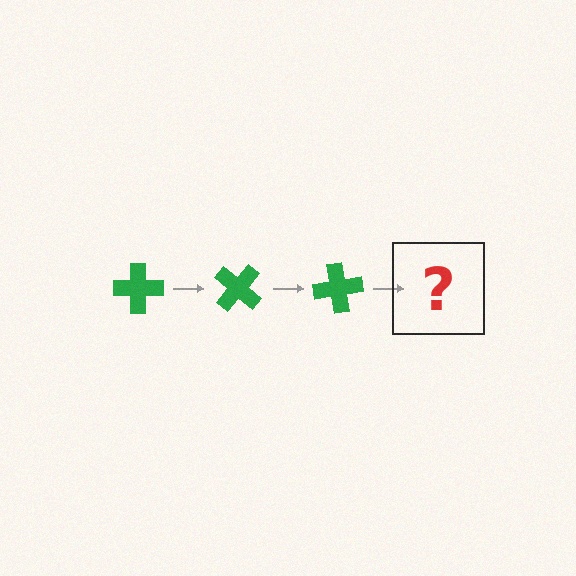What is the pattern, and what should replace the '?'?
The pattern is that the cross rotates 40 degrees each step. The '?' should be a green cross rotated 120 degrees.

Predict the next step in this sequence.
The next step is a green cross rotated 120 degrees.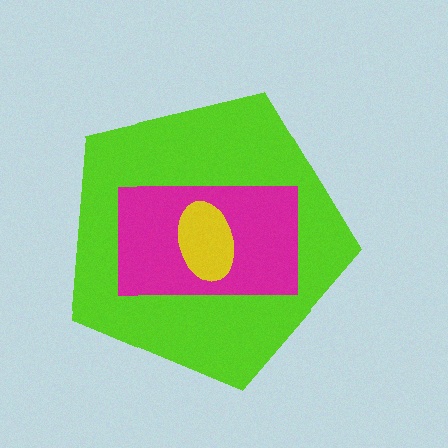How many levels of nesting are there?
3.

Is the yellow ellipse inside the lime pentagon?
Yes.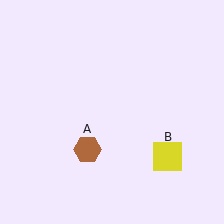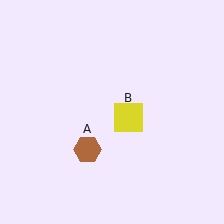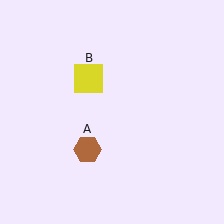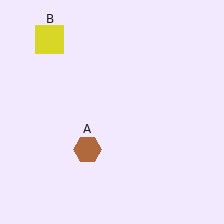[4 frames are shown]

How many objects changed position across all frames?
1 object changed position: yellow square (object B).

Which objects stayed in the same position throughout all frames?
Brown hexagon (object A) remained stationary.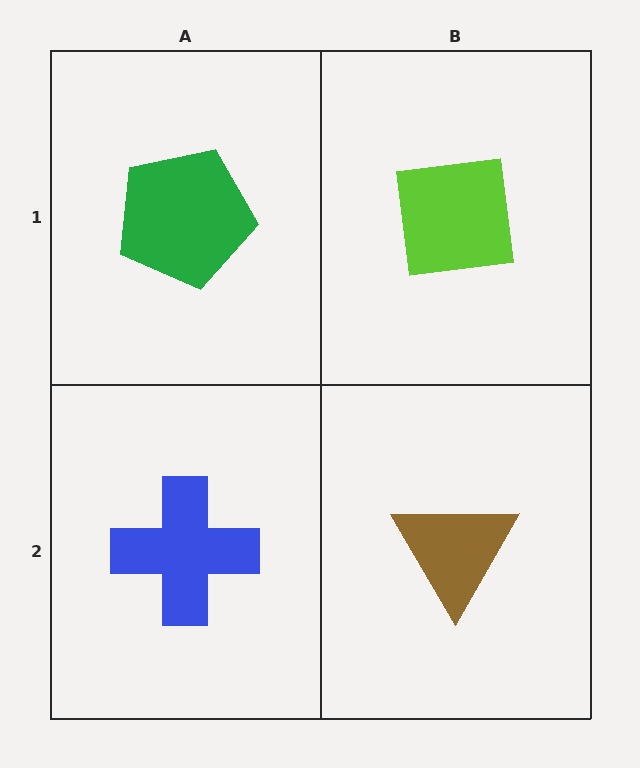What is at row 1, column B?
A lime square.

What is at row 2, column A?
A blue cross.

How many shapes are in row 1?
2 shapes.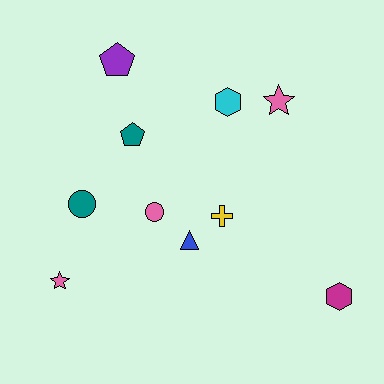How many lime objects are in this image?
There are no lime objects.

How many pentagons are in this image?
There are 2 pentagons.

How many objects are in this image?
There are 10 objects.